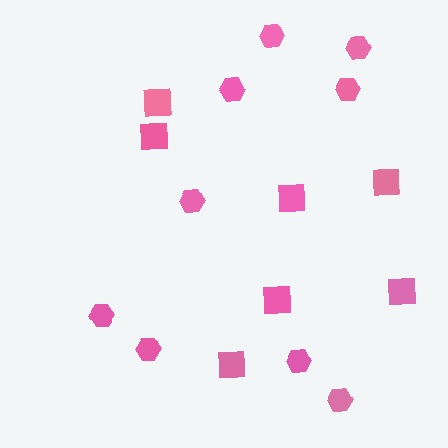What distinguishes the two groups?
There are 2 groups: one group of hexagons (9) and one group of squares (7).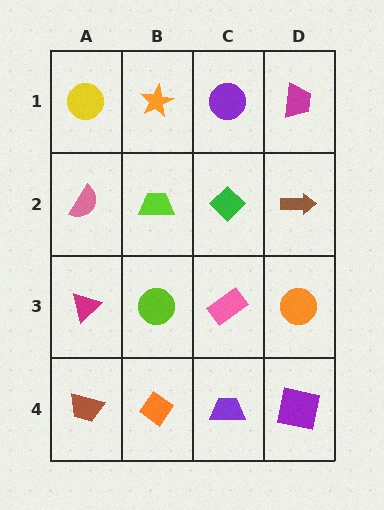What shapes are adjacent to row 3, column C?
A green diamond (row 2, column C), a purple trapezoid (row 4, column C), a lime circle (row 3, column B), an orange circle (row 3, column D).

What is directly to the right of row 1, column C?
A magenta trapezoid.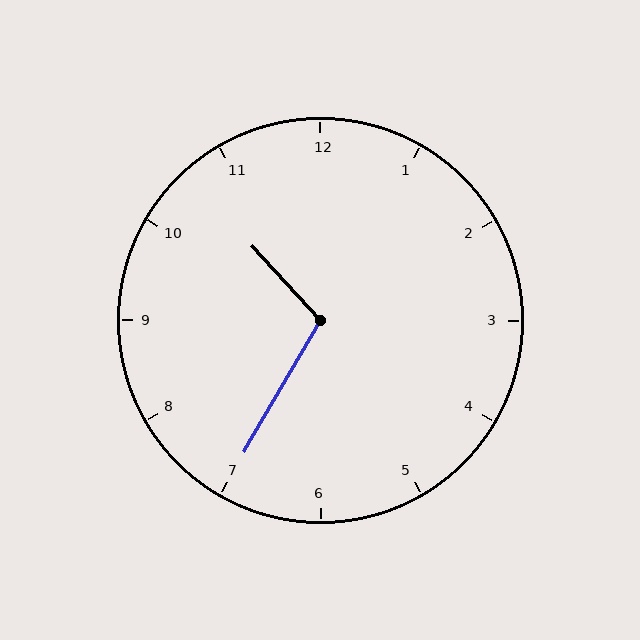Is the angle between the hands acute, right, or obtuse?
It is obtuse.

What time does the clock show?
10:35.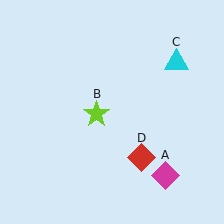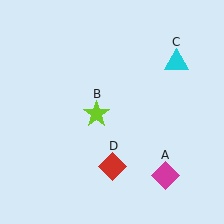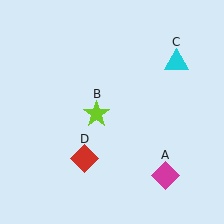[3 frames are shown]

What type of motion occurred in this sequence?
The red diamond (object D) rotated clockwise around the center of the scene.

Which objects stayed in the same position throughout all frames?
Magenta diamond (object A) and lime star (object B) and cyan triangle (object C) remained stationary.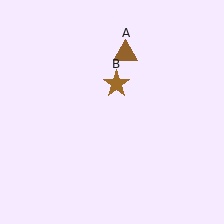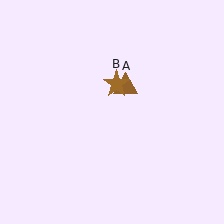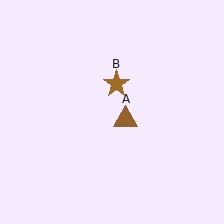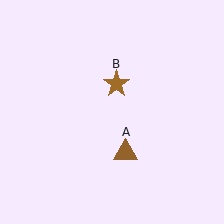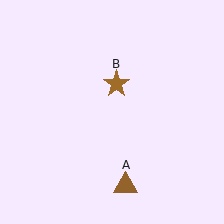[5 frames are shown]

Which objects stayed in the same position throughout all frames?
Brown star (object B) remained stationary.